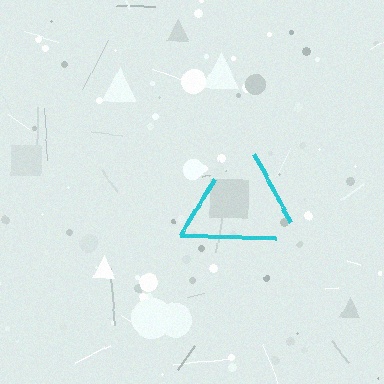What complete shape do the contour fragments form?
The contour fragments form a triangle.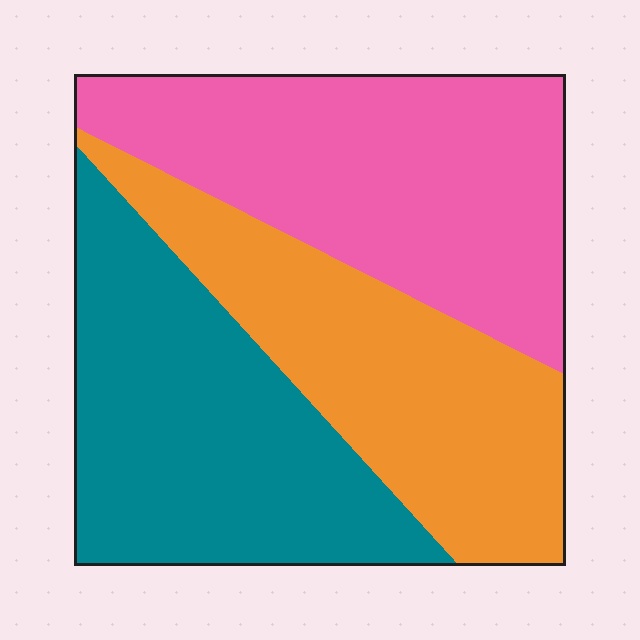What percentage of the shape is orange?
Orange takes up between a sixth and a third of the shape.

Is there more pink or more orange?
Pink.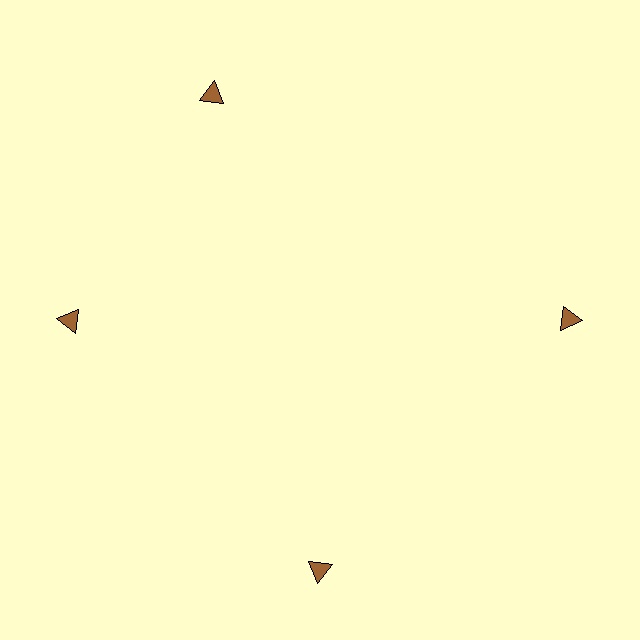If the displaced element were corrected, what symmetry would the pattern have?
It would have 4-fold rotational symmetry — the pattern would map onto itself every 90 degrees.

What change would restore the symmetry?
The symmetry would be restored by rotating it back into even spacing with its neighbors so that all 4 triangles sit at equal angles and equal distance from the center.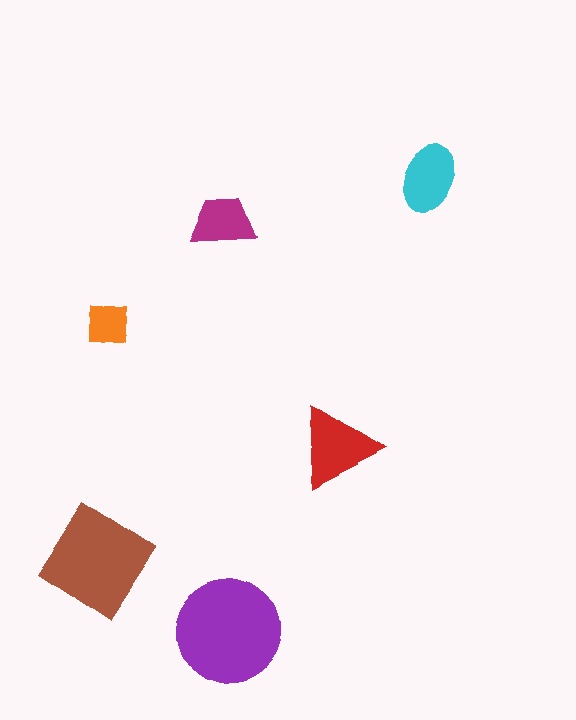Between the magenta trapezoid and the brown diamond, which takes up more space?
The brown diamond.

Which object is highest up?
The cyan ellipse is topmost.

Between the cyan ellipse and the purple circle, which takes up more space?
The purple circle.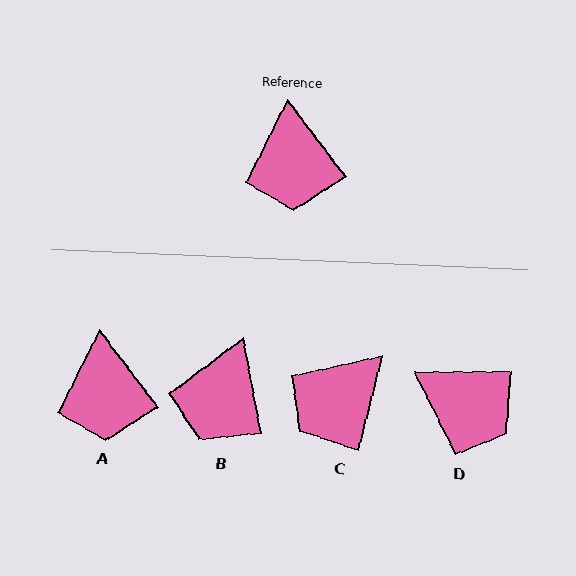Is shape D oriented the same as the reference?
No, it is off by about 53 degrees.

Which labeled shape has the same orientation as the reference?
A.